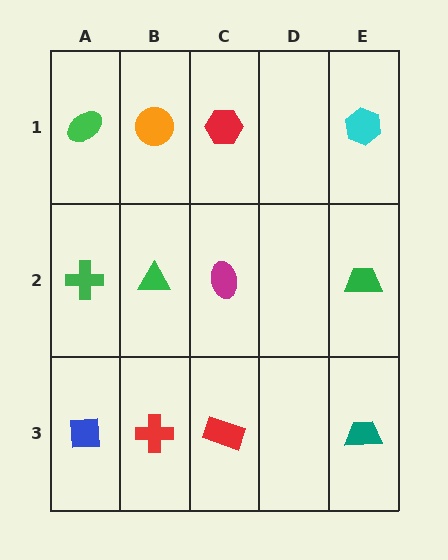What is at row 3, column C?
A red rectangle.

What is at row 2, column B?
A green triangle.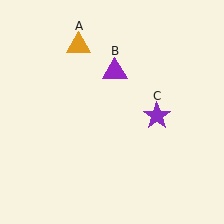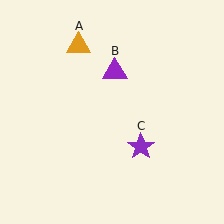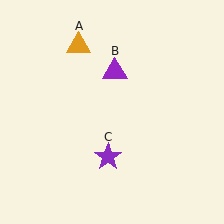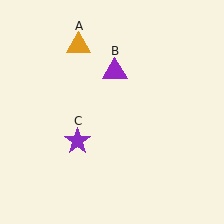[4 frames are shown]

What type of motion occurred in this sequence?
The purple star (object C) rotated clockwise around the center of the scene.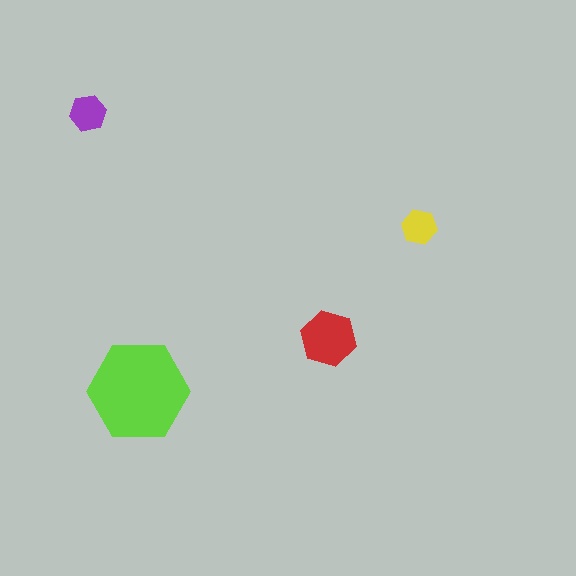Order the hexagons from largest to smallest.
the lime one, the red one, the purple one, the yellow one.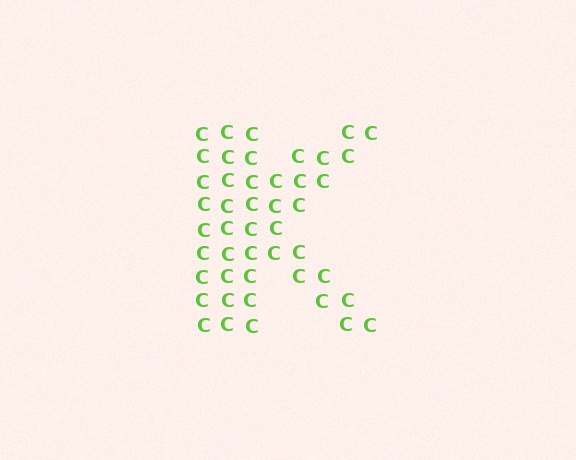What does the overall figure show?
The overall figure shows the letter K.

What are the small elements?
The small elements are letter C's.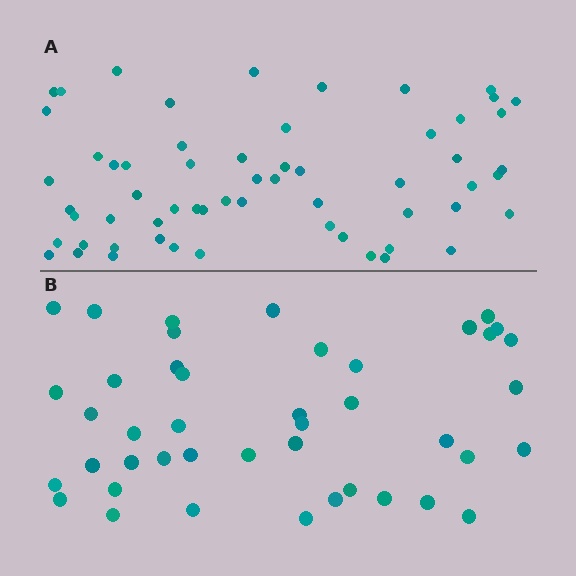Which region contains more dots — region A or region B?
Region A (the top region) has more dots.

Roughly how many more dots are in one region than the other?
Region A has approximately 15 more dots than region B.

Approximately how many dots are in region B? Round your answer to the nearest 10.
About 40 dots. (The exact count is 43, which rounds to 40.)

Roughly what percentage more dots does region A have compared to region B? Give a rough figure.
About 40% more.